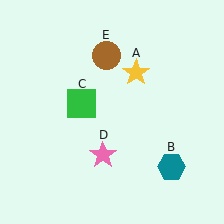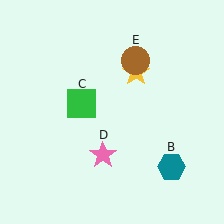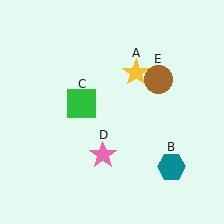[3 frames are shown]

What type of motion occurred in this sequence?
The brown circle (object E) rotated clockwise around the center of the scene.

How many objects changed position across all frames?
1 object changed position: brown circle (object E).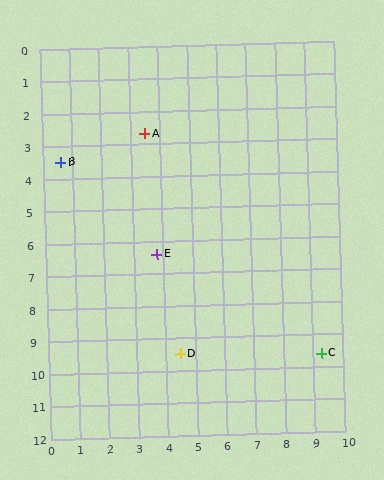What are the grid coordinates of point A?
Point A is at approximately (3.5, 2.7).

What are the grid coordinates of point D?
Point D is at approximately (4.5, 9.5).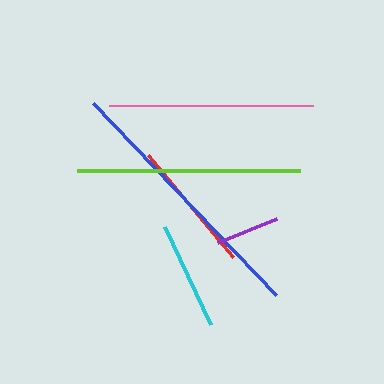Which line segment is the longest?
The blue line is the longest at approximately 265 pixels.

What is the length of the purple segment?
The purple segment is approximately 64 pixels long.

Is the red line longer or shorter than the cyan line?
The red line is longer than the cyan line.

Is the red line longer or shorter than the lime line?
The lime line is longer than the red line.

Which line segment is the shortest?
The purple line is the shortest at approximately 64 pixels.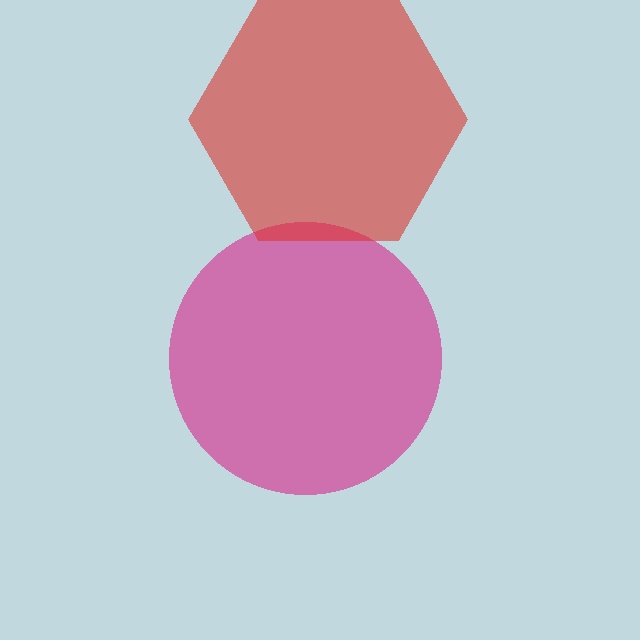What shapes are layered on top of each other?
The layered shapes are: a magenta circle, a red hexagon.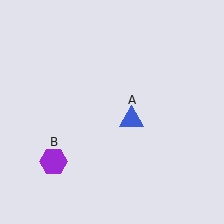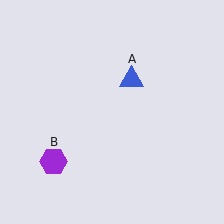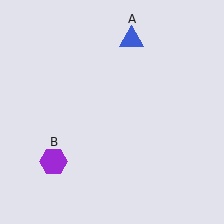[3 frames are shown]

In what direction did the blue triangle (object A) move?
The blue triangle (object A) moved up.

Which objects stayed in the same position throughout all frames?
Purple hexagon (object B) remained stationary.